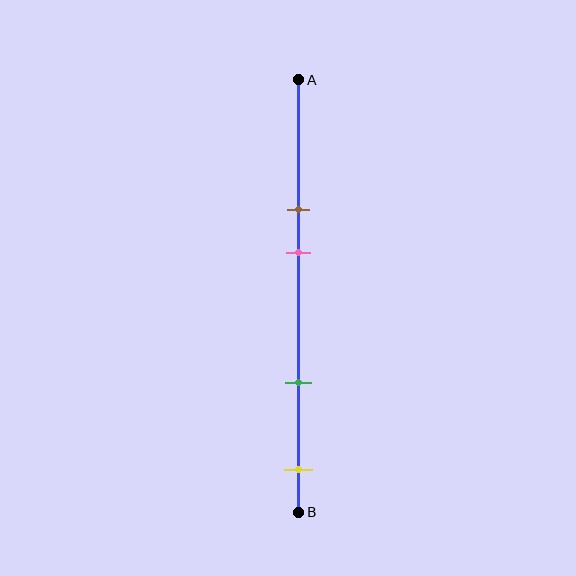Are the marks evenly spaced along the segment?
No, the marks are not evenly spaced.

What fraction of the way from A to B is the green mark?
The green mark is approximately 70% (0.7) of the way from A to B.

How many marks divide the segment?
There are 4 marks dividing the segment.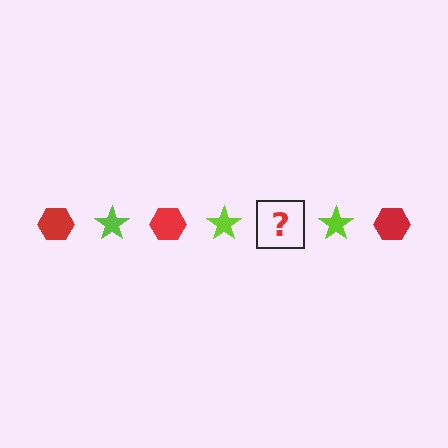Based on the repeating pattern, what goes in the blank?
The blank should be a red hexagon.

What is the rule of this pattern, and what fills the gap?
The rule is that the pattern alternates between red hexagon and lime star. The gap should be filled with a red hexagon.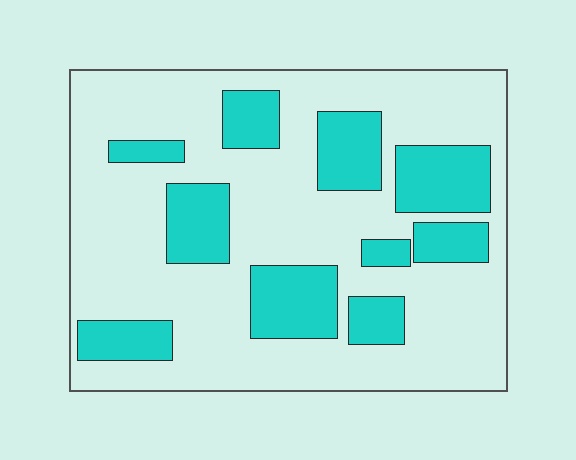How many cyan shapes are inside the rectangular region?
10.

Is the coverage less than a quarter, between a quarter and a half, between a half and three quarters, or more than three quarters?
Between a quarter and a half.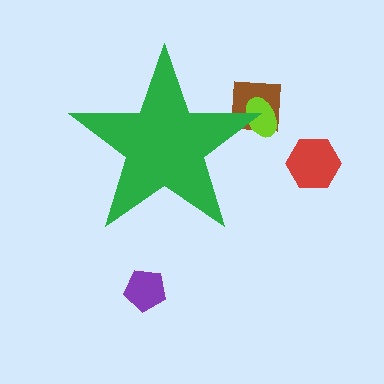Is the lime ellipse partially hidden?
Yes, the lime ellipse is partially hidden behind the green star.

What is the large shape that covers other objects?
A green star.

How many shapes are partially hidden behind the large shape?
2 shapes are partially hidden.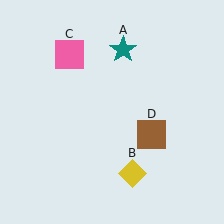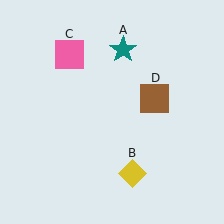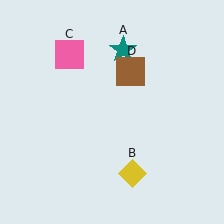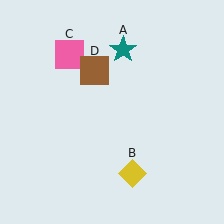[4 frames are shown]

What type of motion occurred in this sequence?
The brown square (object D) rotated counterclockwise around the center of the scene.